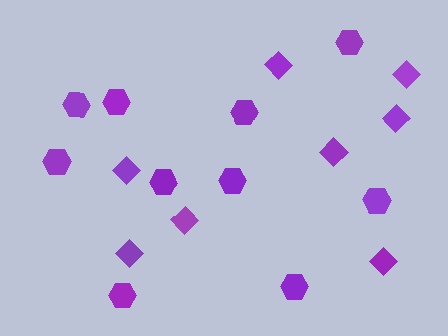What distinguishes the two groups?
There are 2 groups: one group of diamonds (8) and one group of hexagons (10).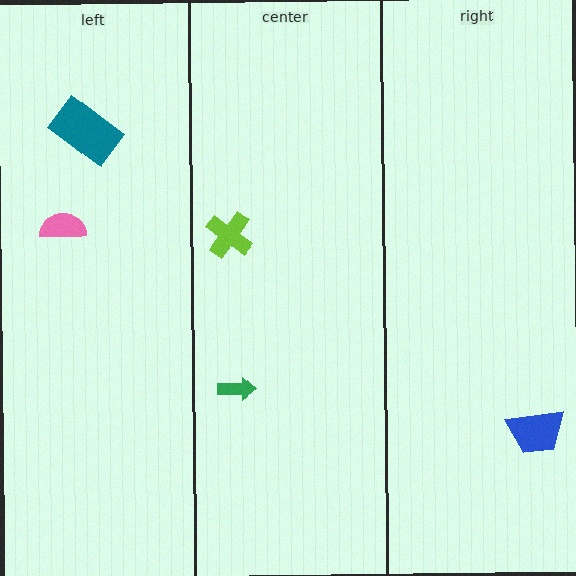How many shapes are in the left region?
2.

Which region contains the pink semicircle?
The left region.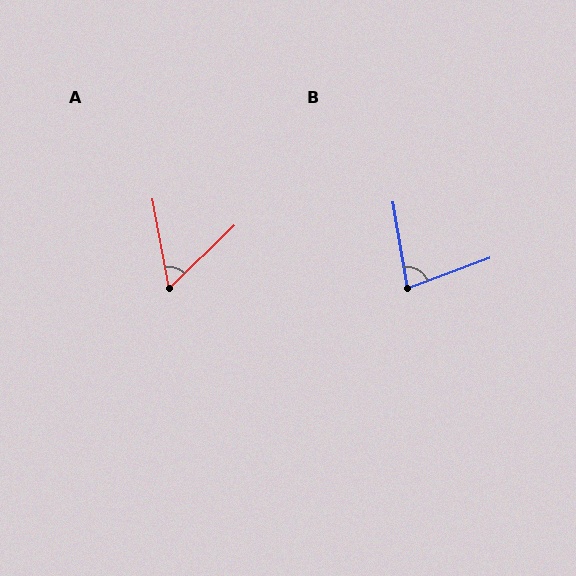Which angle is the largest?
B, at approximately 79 degrees.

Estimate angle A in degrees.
Approximately 56 degrees.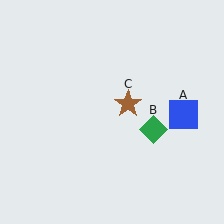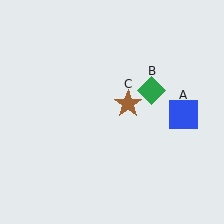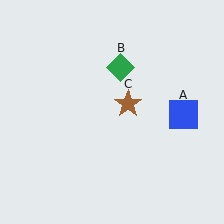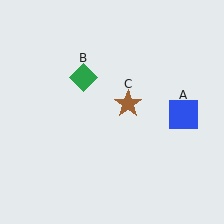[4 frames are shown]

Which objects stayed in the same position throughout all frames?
Blue square (object A) and brown star (object C) remained stationary.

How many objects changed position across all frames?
1 object changed position: green diamond (object B).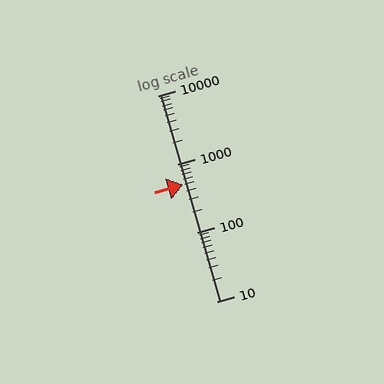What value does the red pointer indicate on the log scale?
The pointer indicates approximately 510.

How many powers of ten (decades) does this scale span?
The scale spans 3 decades, from 10 to 10000.